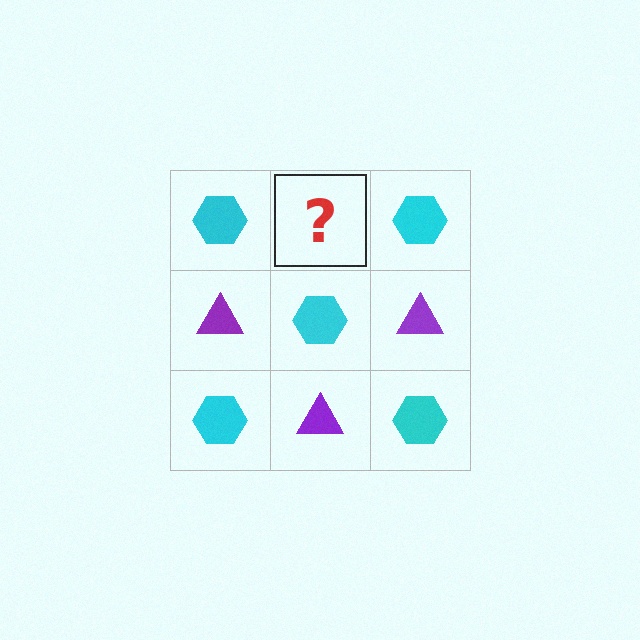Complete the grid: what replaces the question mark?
The question mark should be replaced with a purple triangle.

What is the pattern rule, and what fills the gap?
The rule is that it alternates cyan hexagon and purple triangle in a checkerboard pattern. The gap should be filled with a purple triangle.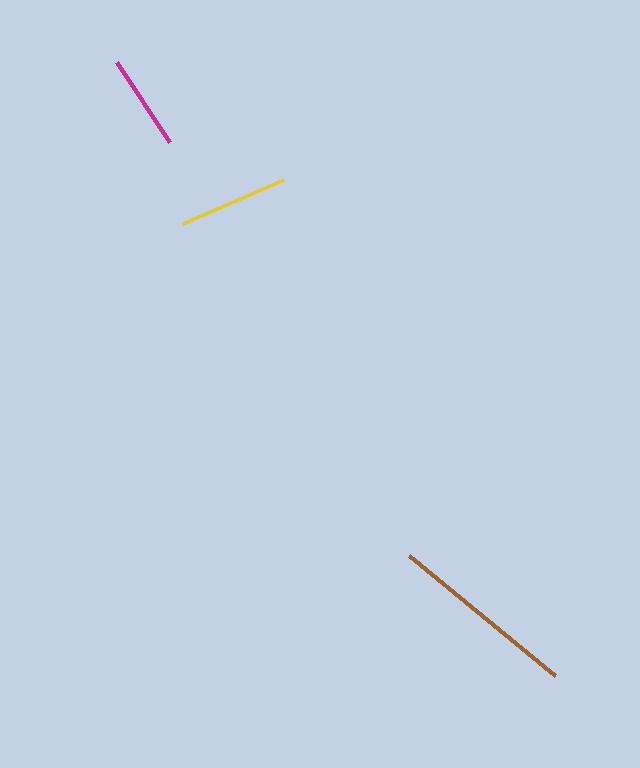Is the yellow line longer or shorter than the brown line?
The brown line is longer than the yellow line.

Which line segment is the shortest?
The magenta line is the shortest at approximately 95 pixels.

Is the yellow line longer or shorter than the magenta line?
The yellow line is longer than the magenta line.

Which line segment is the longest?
The brown line is the longest at approximately 190 pixels.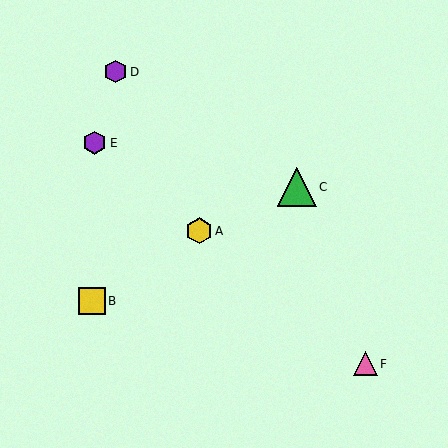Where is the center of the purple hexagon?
The center of the purple hexagon is at (95, 143).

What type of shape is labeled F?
Shape F is a pink triangle.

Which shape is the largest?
The green triangle (labeled C) is the largest.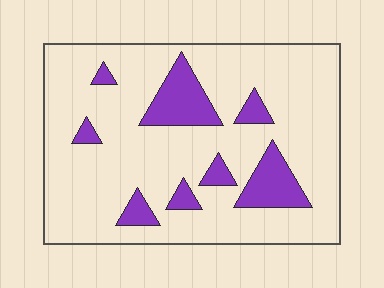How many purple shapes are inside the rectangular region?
8.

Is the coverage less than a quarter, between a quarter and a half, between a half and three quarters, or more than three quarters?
Less than a quarter.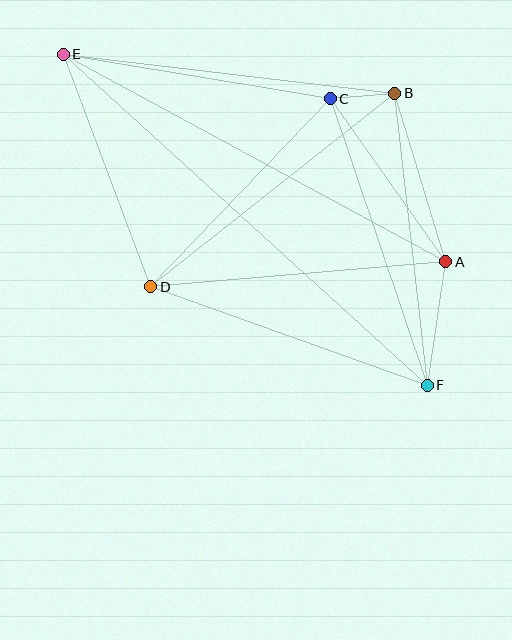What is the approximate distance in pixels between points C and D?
The distance between C and D is approximately 260 pixels.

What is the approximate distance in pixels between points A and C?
The distance between A and C is approximately 200 pixels.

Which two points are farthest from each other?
Points E and F are farthest from each other.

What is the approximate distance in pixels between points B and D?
The distance between B and D is approximately 312 pixels.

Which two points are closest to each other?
Points B and C are closest to each other.